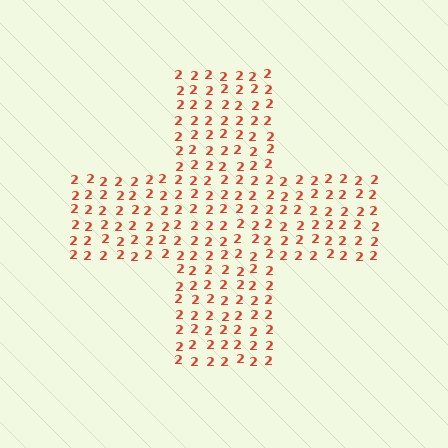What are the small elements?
The small elements are digit 2's.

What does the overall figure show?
The overall figure shows a cross.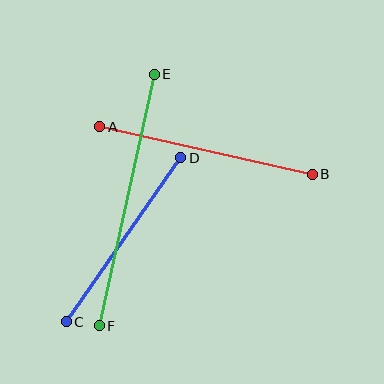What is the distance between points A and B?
The distance is approximately 218 pixels.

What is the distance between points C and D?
The distance is approximately 200 pixels.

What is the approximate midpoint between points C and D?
The midpoint is at approximately (124, 240) pixels.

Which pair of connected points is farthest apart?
Points E and F are farthest apart.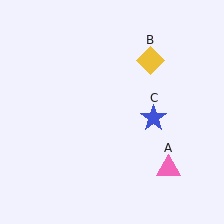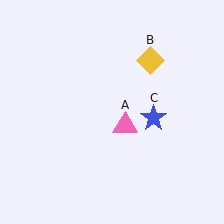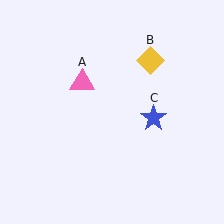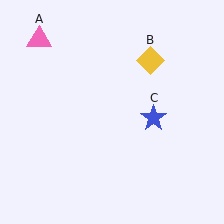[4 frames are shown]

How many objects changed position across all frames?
1 object changed position: pink triangle (object A).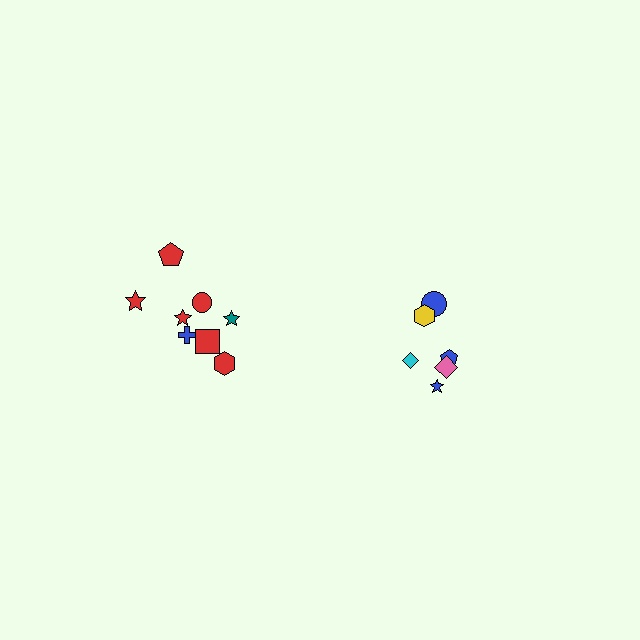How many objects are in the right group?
There are 6 objects.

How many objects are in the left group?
There are 8 objects.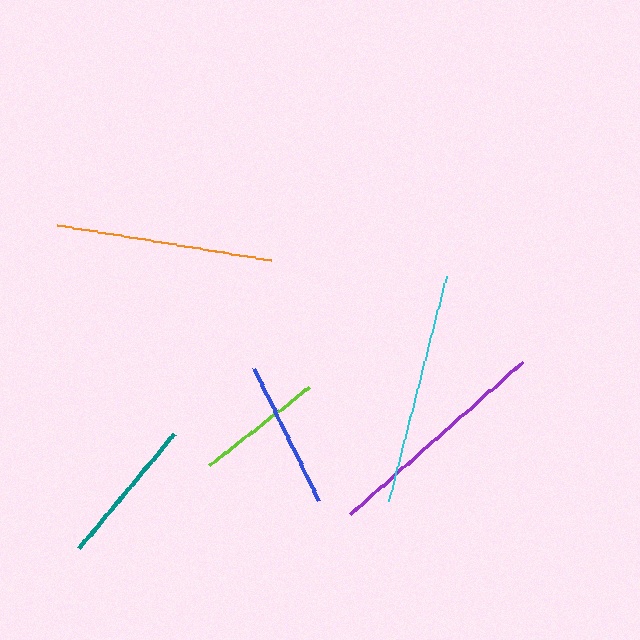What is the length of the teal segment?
The teal segment is approximately 149 pixels long.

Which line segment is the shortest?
The lime line is the shortest at approximately 127 pixels.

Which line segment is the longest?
The cyan line is the longest at approximately 232 pixels.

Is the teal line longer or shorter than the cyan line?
The cyan line is longer than the teal line.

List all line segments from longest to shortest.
From longest to shortest: cyan, purple, orange, teal, blue, lime.